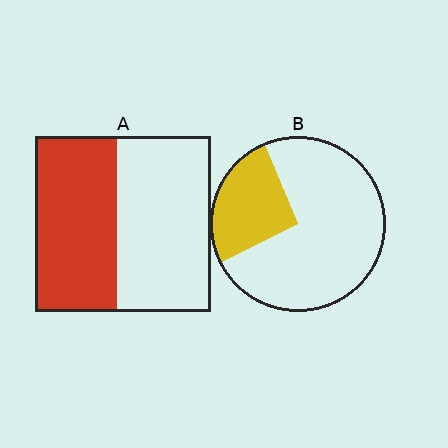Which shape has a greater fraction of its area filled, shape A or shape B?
Shape A.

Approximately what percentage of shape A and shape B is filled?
A is approximately 45% and B is approximately 25%.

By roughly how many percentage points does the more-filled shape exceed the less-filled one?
By roughly 20 percentage points (A over B).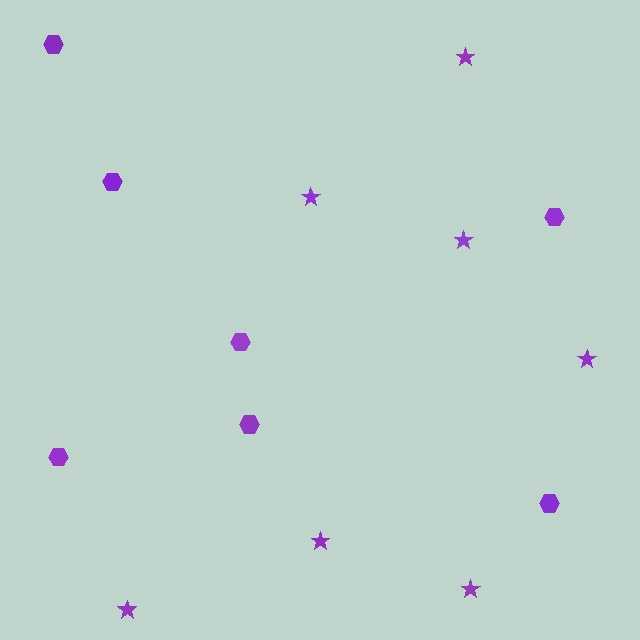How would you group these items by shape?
There are 2 groups: one group of hexagons (7) and one group of stars (7).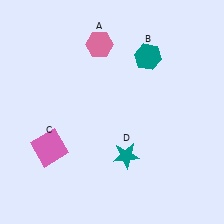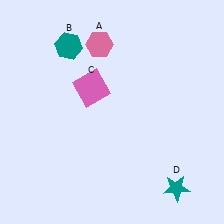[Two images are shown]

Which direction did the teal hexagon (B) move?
The teal hexagon (B) moved left.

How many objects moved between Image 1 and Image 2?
3 objects moved between the two images.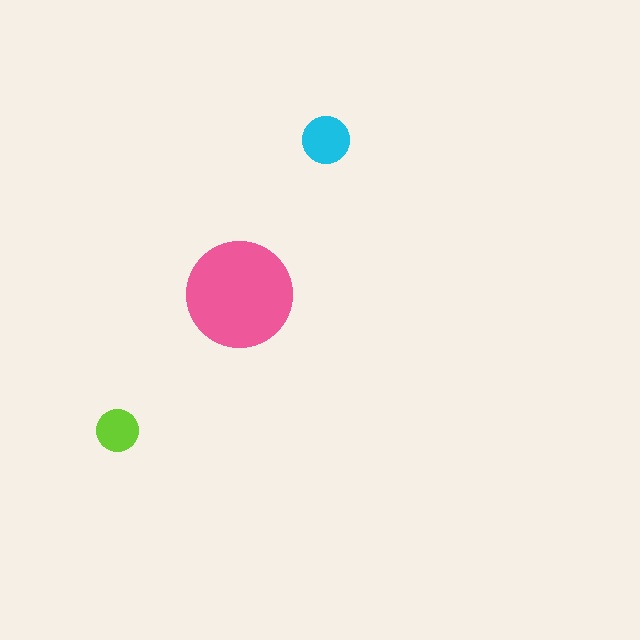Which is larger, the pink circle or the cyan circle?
The pink one.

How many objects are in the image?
There are 3 objects in the image.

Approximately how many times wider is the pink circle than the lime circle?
About 2.5 times wider.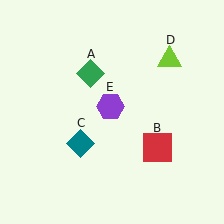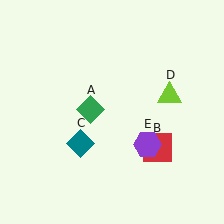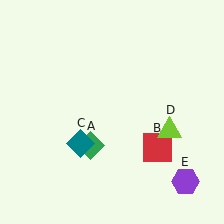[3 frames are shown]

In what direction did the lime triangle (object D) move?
The lime triangle (object D) moved down.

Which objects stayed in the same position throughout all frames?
Red square (object B) and teal diamond (object C) remained stationary.